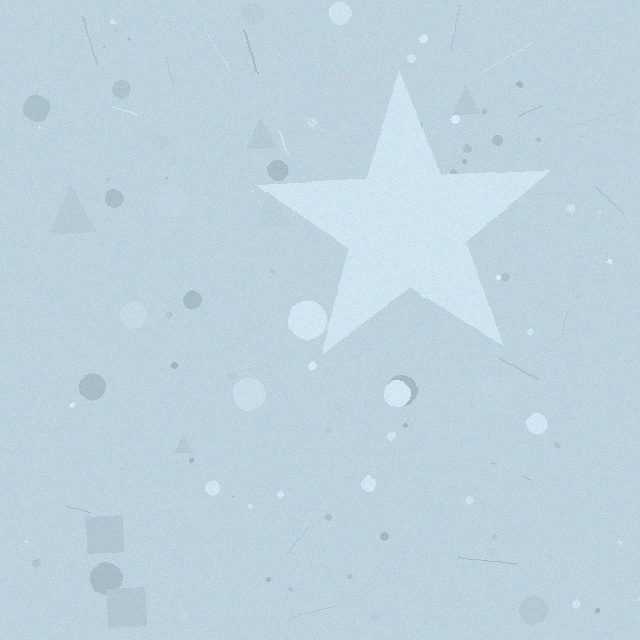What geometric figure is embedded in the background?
A star is embedded in the background.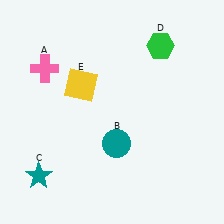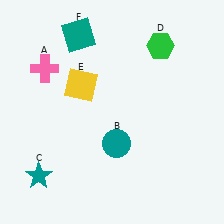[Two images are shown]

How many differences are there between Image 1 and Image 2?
There is 1 difference between the two images.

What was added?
A teal square (F) was added in Image 2.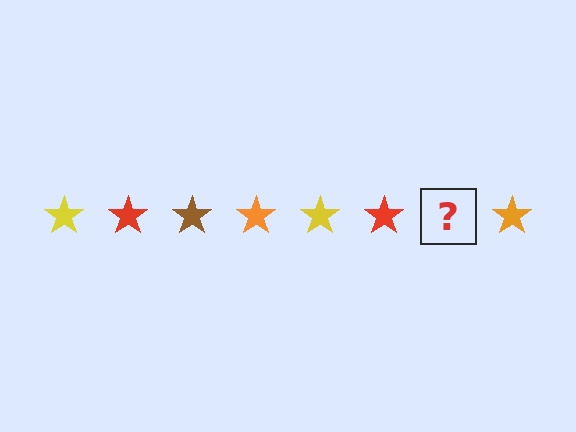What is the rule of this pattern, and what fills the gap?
The rule is that the pattern cycles through yellow, red, brown, orange stars. The gap should be filled with a brown star.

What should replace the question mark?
The question mark should be replaced with a brown star.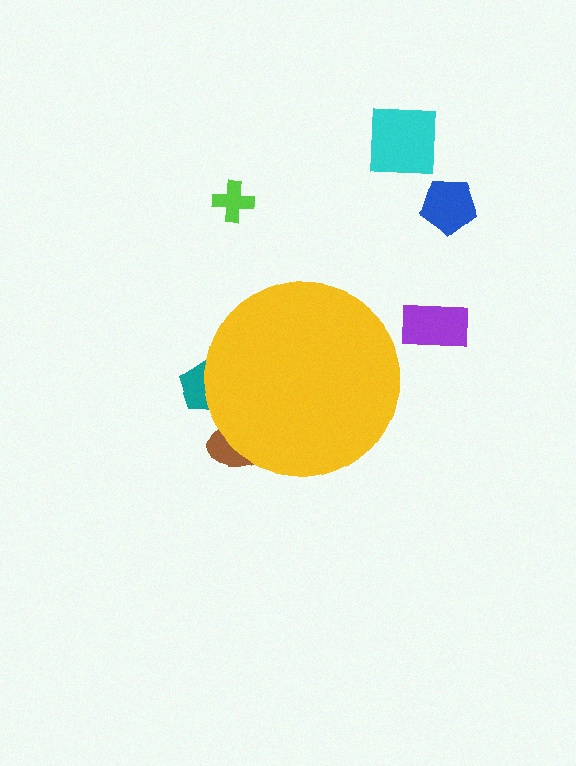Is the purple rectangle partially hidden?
No, the purple rectangle is fully visible.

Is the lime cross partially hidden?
No, the lime cross is fully visible.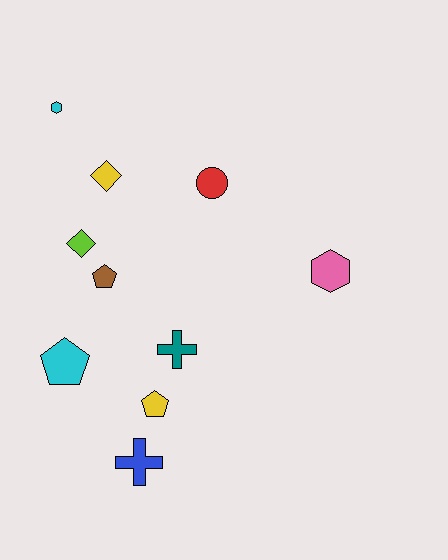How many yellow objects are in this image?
There are 2 yellow objects.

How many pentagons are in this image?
There are 3 pentagons.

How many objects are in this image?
There are 10 objects.